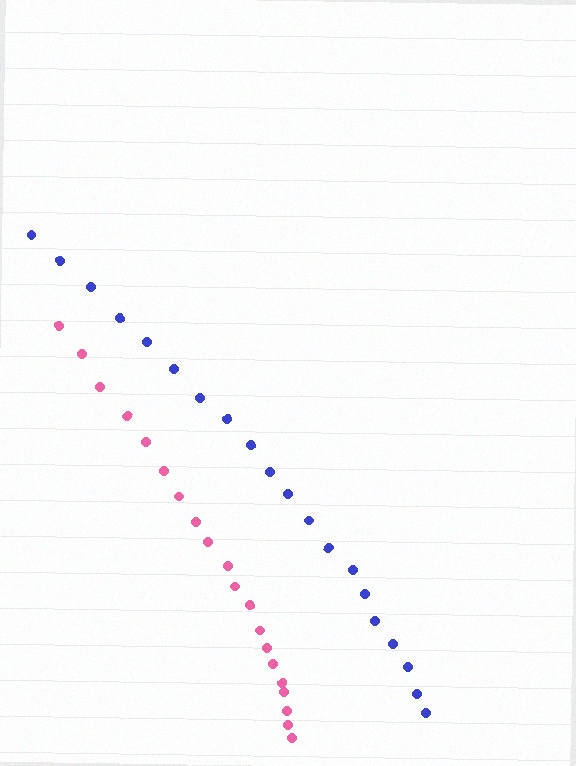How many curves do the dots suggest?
There are 2 distinct paths.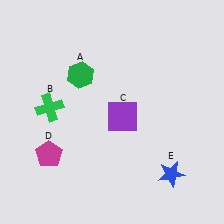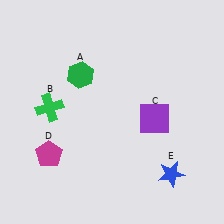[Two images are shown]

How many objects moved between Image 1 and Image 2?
1 object moved between the two images.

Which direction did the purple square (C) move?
The purple square (C) moved right.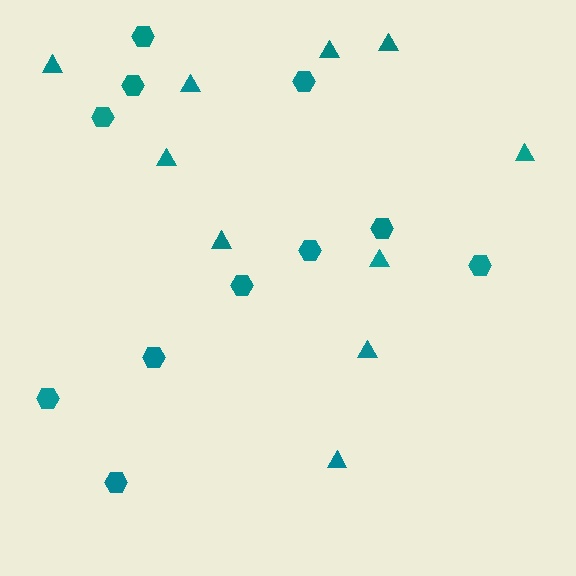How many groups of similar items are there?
There are 2 groups: one group of triangles (10) and one group of hexagons (11).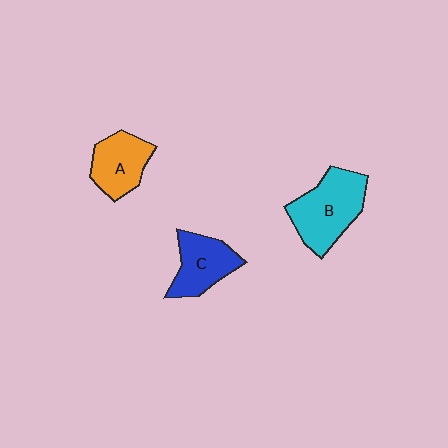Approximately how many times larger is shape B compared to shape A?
Approximately 1.4 times.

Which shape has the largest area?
Shape B (cyan).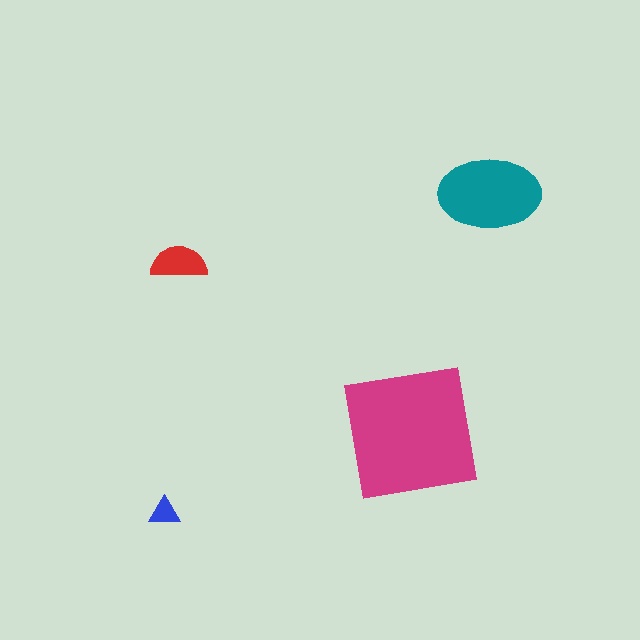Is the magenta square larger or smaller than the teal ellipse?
Larger.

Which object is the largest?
The magenta square.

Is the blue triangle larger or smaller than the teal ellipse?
Smaller.